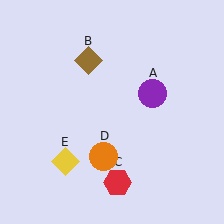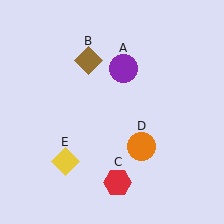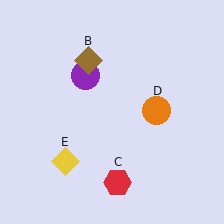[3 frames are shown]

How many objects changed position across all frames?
2 objects changed position: purple circle (object A), orange circle (object D).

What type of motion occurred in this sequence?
The purple circle (object A), orange circle (object D) rotated counterclockwise around the center of the scene.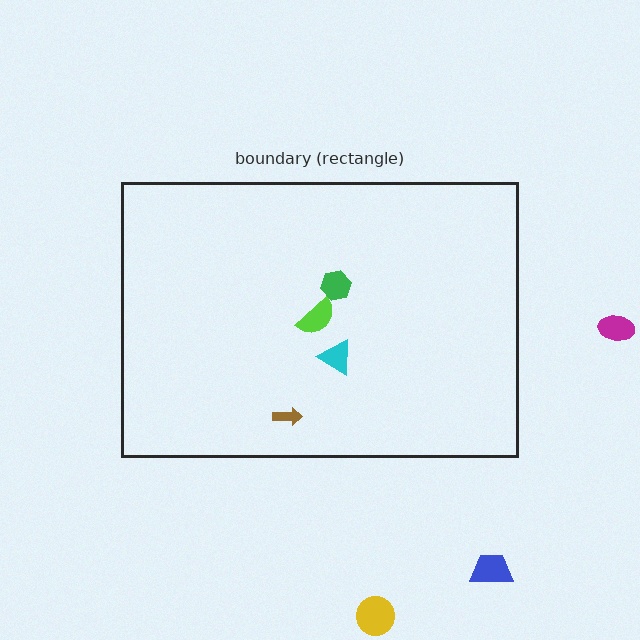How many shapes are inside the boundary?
4 inside, 3 outside.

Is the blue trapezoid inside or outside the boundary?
Outside.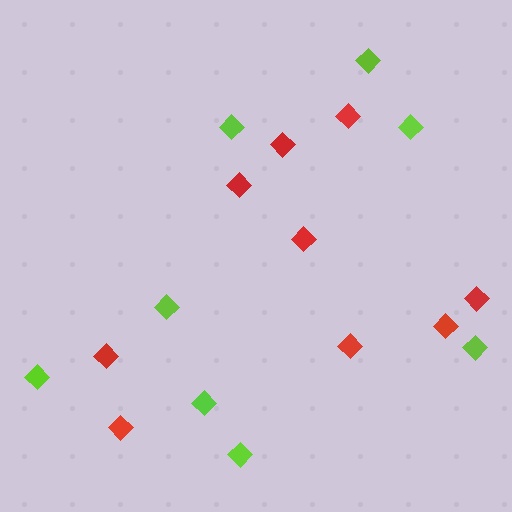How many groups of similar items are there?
There are 2 groups: one group of red diamonds (9) and one group of lime diamonds (8).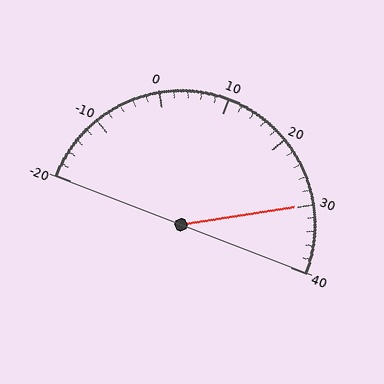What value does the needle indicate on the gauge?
The needle indicates approximately 30.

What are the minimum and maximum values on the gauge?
The gauge ranges from -20 to 40.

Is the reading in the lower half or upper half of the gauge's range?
The reading is in the upper half of the range (-20 to 40).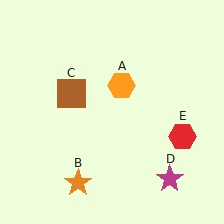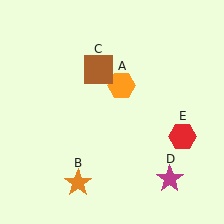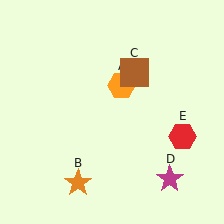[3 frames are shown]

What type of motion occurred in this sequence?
The brown square (object C) rotated clockwise around the center of the scene.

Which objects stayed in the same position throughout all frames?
Orange hexagon (object A) and orange star (object B) and magenta star (object D) and red hexagon (object E) remained stationary.